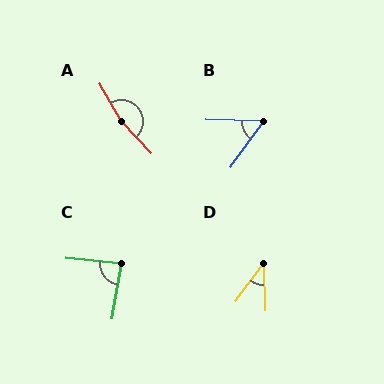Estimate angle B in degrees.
Approximately 55 degrees.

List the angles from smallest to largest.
D (38°), B (55°), C (86°), A (167°).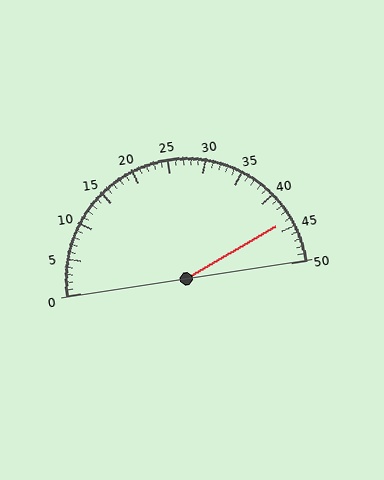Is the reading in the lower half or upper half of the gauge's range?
The reading is in the upper half of the range (0 to 50).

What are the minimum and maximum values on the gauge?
The gauge ranges from 0 to 50.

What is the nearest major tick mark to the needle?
The nearest major tick mark is 45.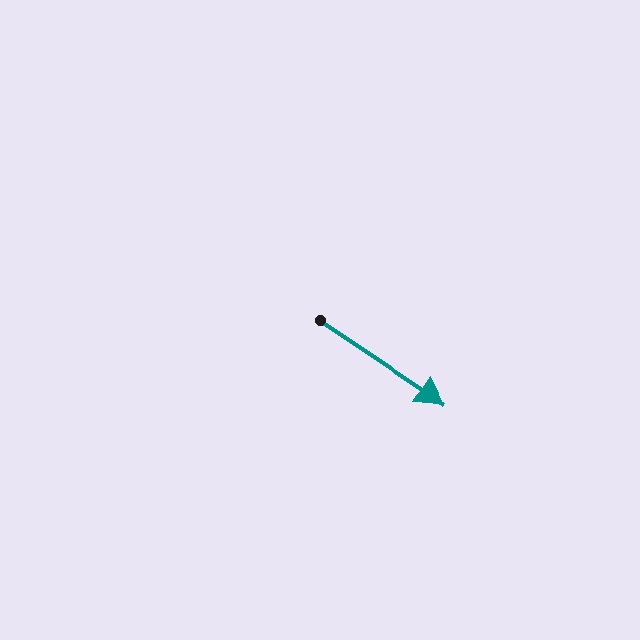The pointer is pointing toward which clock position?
Roughly 4 o'clock.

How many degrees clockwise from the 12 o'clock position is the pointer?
Approximately 124 degrees.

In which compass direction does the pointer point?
Southeast.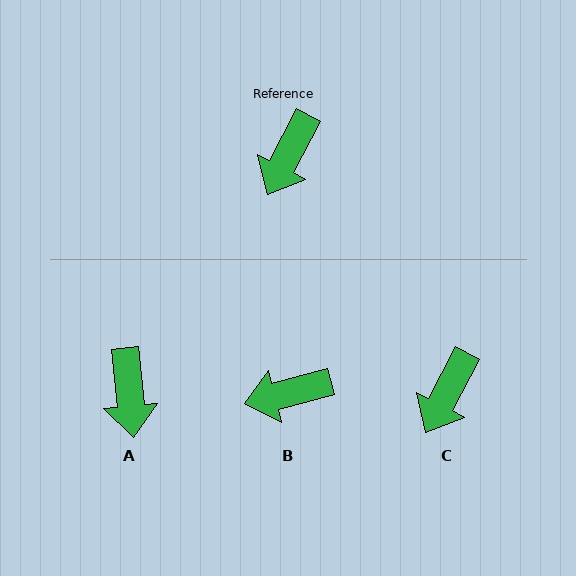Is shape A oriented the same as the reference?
No, it is off by about 33 degrees.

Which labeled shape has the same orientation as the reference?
C.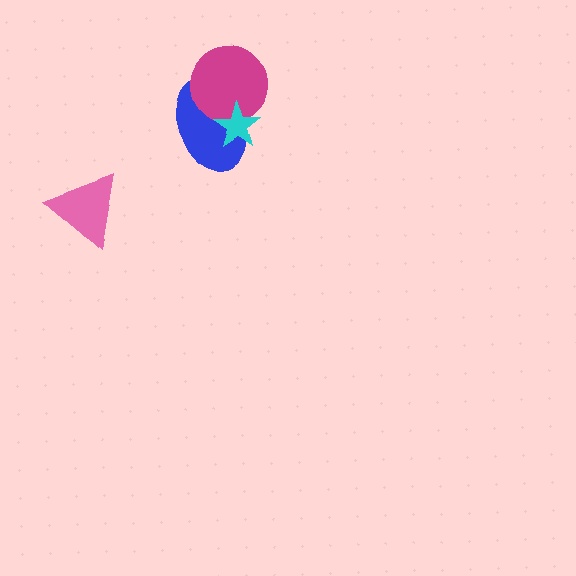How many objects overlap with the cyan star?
2 objects overlap with the cyan star.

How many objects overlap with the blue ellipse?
2 objects overlap with the blue ellipse.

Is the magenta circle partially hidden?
Yes, it is partially covered by another shape.